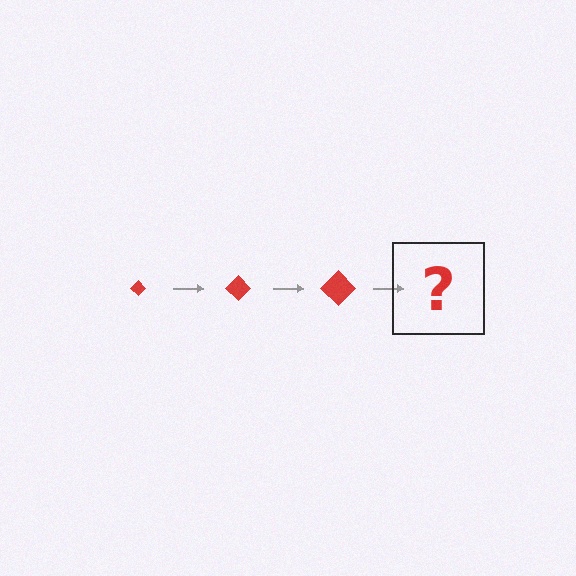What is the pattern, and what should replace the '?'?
The pattern is that the diamond gets progressively larger each step. The '?' should be a red diamond, larger than the previous one.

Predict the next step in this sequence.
The next step is a red diamond, larger than the previous one.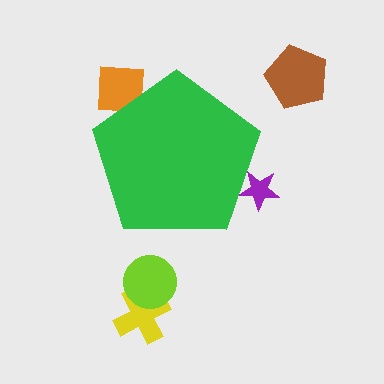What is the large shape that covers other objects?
A green pentagon.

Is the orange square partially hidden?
Yes, the orange square is partially hidden behind the green pentagon.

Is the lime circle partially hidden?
No, the lime circle is fully visible.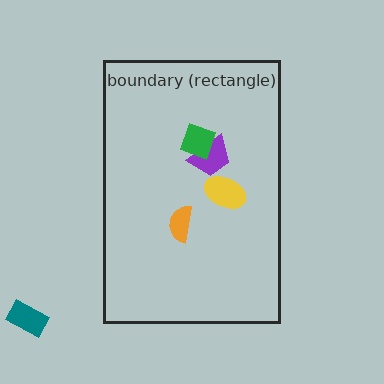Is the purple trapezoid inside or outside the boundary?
Inside.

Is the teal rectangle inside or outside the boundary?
Outside.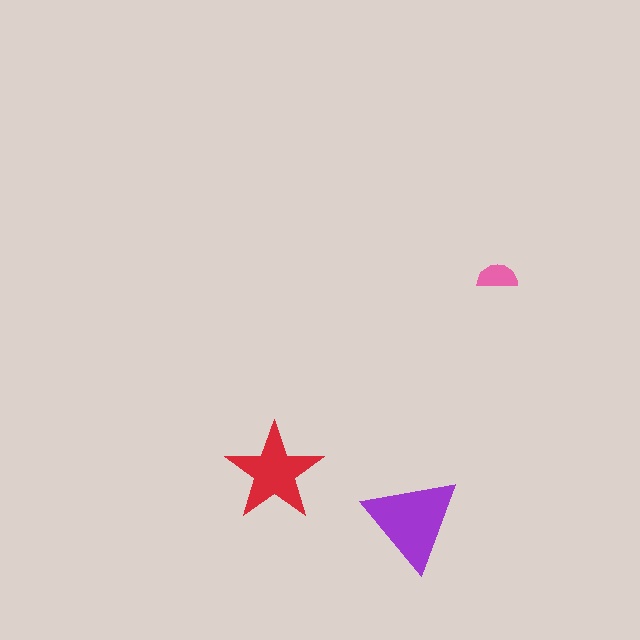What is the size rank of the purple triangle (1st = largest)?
1st.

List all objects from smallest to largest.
The pink semicircle, the red star, the purple triangle.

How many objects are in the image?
There are 3 objects in the image.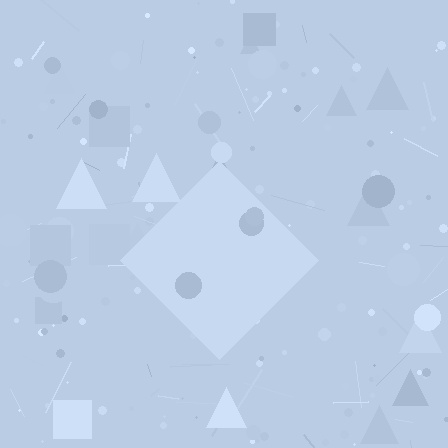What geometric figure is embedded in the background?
A diamond is embedded in the background.